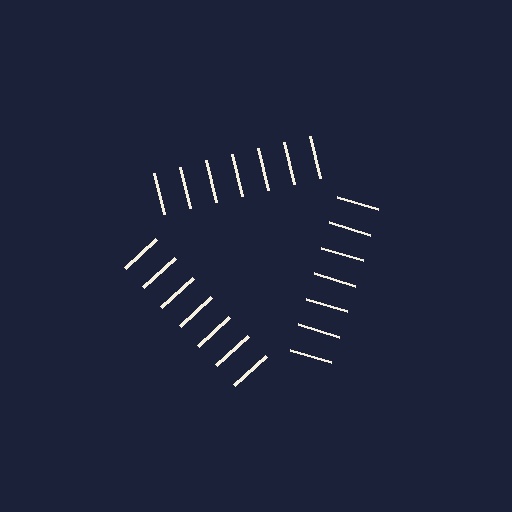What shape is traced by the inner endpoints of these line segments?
An illusory triangle — the line segments terminate on its edges but no continuous stroke is drawn.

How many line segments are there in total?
21 — 7 along each of the 3 edges.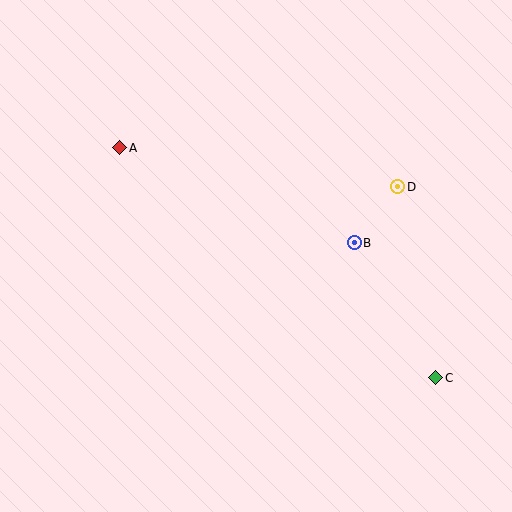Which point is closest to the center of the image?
Point B at (354, 243) is closest to the center.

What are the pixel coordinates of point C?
Point C is at (436, 378).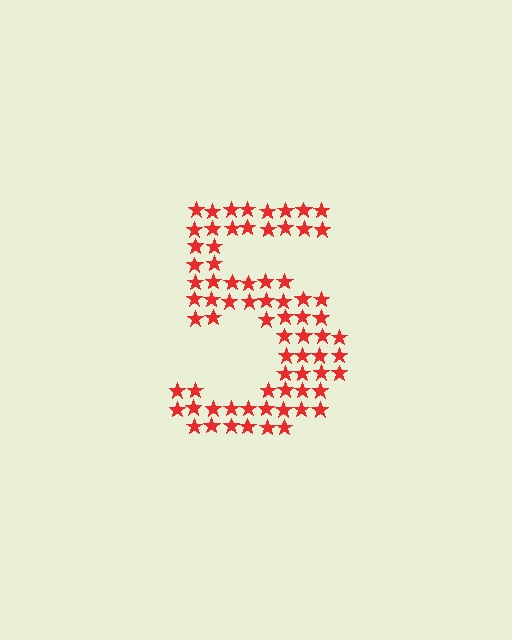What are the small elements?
The small elements are stars.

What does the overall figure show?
The overall figure shows the digit 5.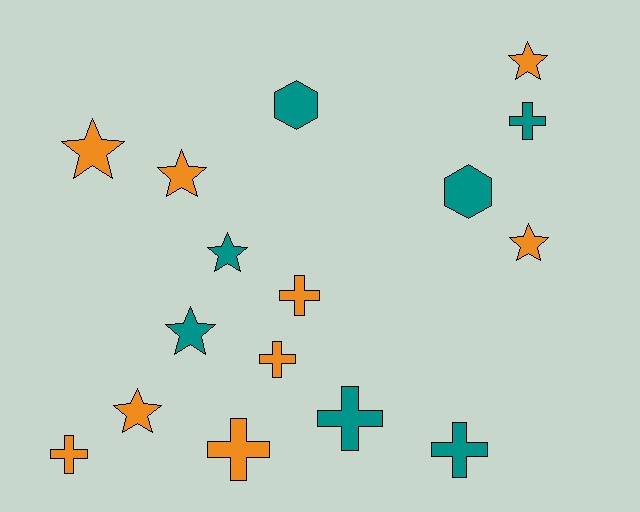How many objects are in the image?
There are 16 objects.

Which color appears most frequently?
Orange, with 9 objects.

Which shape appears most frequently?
Star, with 7 objects.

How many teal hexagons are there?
There are 2 teal hexagons.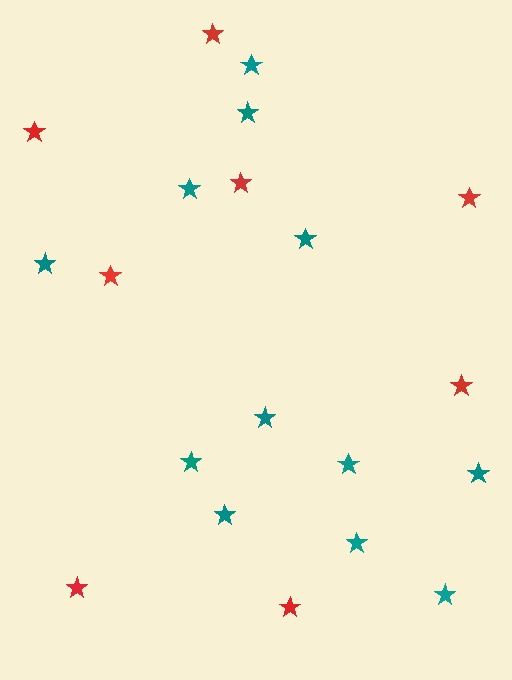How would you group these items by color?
There are 2 groups: one group of red stars (8) and one group of teal stars (12).